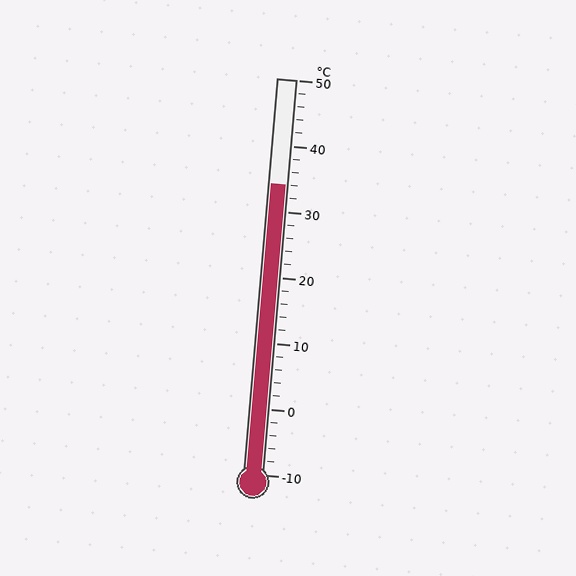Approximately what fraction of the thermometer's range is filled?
The thermometer is filled to approximately 75% of its range.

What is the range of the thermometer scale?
The thermometer scale ranges from -10°C to 50°C.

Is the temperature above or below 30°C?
The temperature is above 30°C.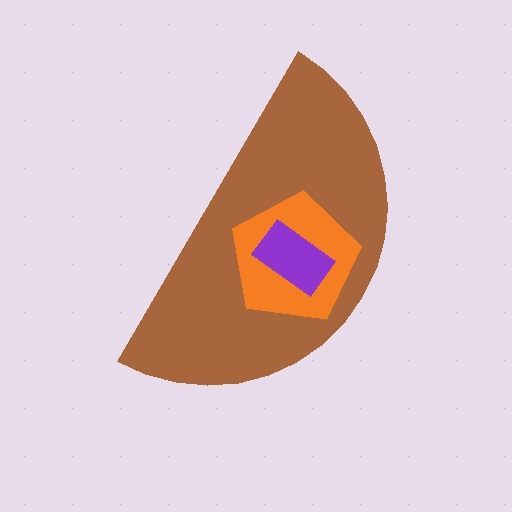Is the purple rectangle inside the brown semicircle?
Yes.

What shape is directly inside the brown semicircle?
The orange pentagon.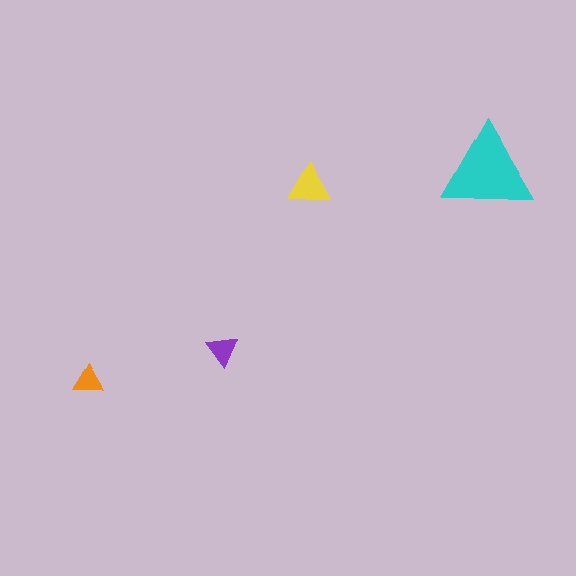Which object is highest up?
The cyan triangle is topmost.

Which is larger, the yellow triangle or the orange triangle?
The yellow one.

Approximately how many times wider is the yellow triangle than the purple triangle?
About 1.5 times wider.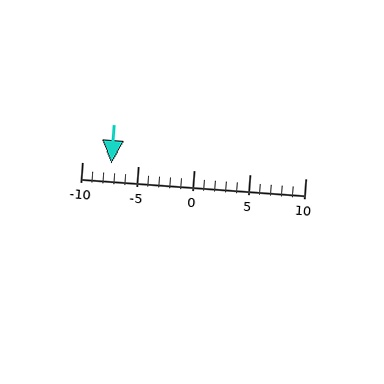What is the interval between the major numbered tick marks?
The major tick marks are spaced 5 units apart.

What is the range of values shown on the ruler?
The ruler shows values from -10 to 10.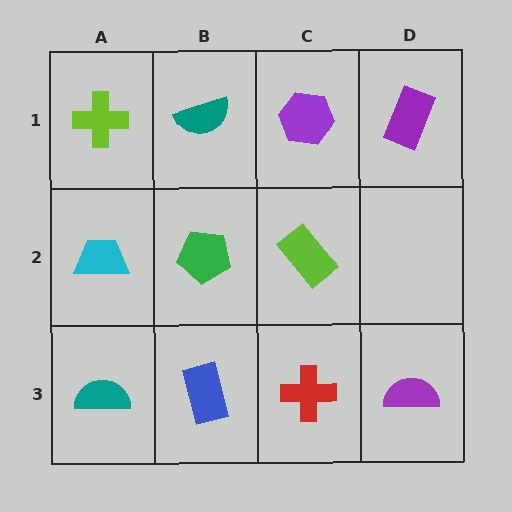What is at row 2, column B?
A green pentagon.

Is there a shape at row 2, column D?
No, that cell is empty.